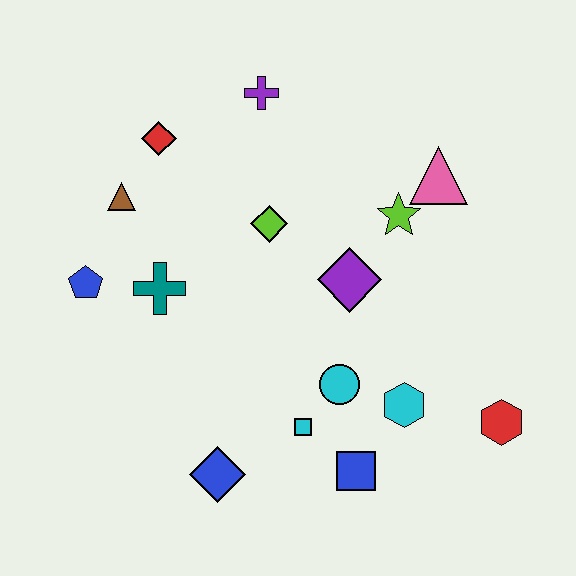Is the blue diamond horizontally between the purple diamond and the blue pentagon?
Yes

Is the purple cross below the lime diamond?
No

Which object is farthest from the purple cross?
The red hexagon is farthest from the purple cross.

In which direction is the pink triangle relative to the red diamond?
The pink triangle is to the right of the red diamond.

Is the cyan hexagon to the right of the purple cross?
Yes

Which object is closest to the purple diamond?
The lime star is closest to the purple diamond.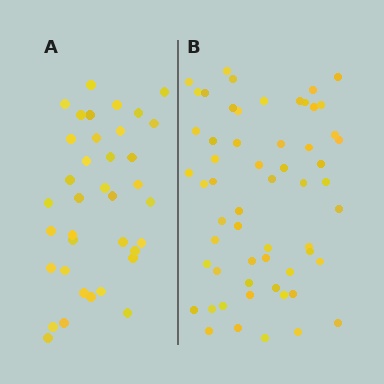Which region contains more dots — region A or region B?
Region B (the right region) has more dots.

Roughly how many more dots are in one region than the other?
Region B has approximately 20 more dots than region A.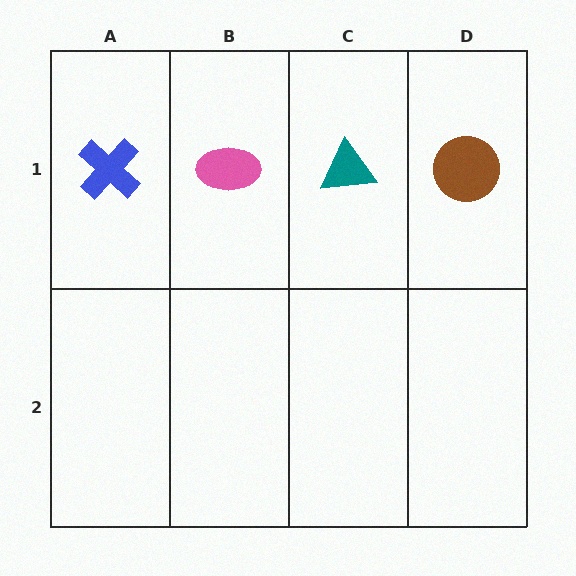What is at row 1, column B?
A pink ellipse.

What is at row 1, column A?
A blue cross.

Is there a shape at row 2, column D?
No, that cell is empty.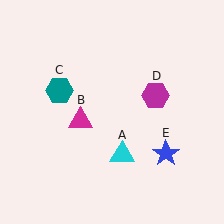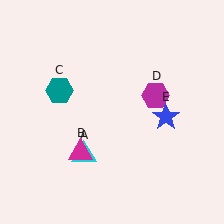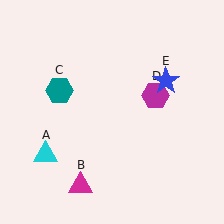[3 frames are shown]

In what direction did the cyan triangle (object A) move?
The cyan triangle (object A) moved left.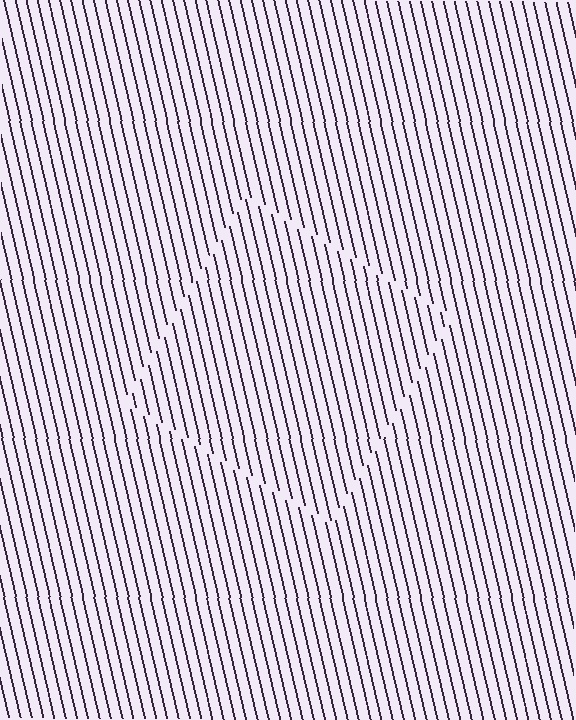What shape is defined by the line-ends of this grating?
An illusory square. The interior of the shape contains the same grating, shifted by half a period — the contour is defined by the phase discontinuity where line-ends from the inner and outer gratings abut.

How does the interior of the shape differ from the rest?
The interior of the shape contains the same grating, shifted by half a period — the contour is defined by the phase discontinuity where line-ends from the inner and outer gratings abut.